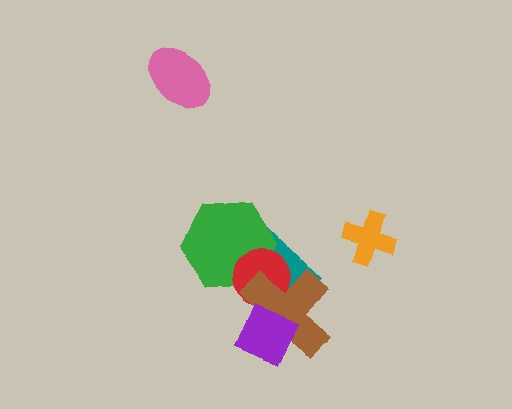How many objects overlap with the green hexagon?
2 objects overlap with the green hexagon.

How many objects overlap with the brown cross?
3 objects overlap with the brown cross.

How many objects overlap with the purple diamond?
2 objects overlap with the purple diamond.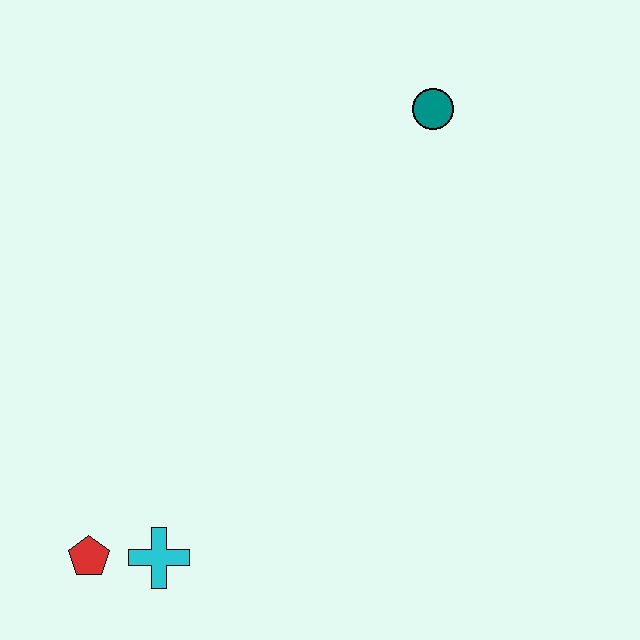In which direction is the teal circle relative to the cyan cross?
The teal circle is above the cyan cross.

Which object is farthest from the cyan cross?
The teal circle is farthest from the cyan cross.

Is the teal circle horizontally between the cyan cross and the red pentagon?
No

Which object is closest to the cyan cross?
The red pentagon is closest to the cyan cross.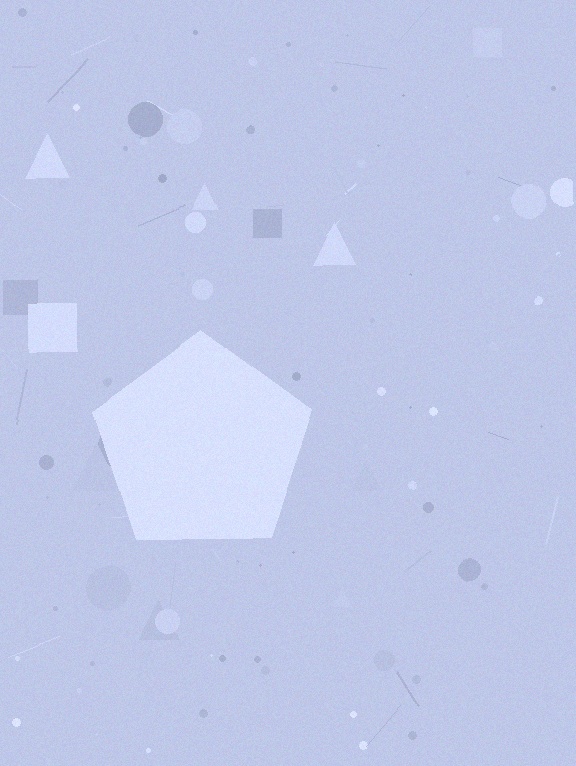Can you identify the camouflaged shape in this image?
The camouflaged shape is a pentagon.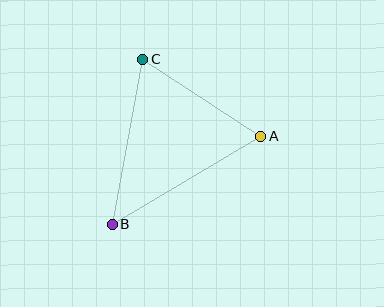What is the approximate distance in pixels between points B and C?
The distance between B and C is approximately 168 pixels.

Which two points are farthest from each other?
Points A and B are farthest from each other.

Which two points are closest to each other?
Points A and C are closest to each other.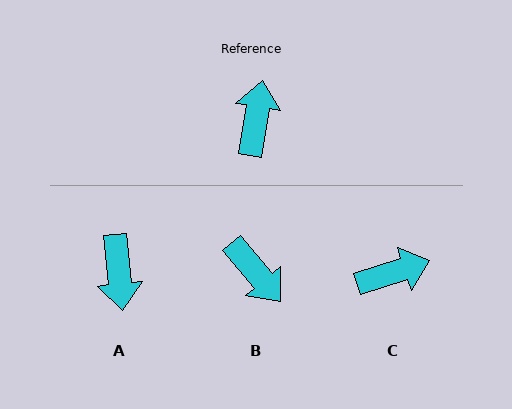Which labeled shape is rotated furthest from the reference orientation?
A, about 165 degrees away.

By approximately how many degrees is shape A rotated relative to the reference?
Approximately 165 degrees clockwise.